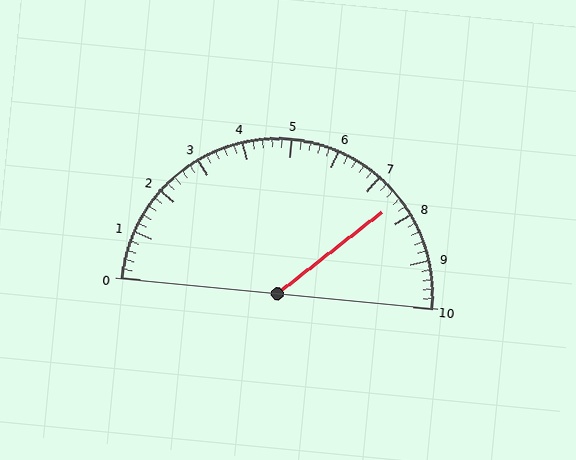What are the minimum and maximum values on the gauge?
The gauge ranges from 0 to 10.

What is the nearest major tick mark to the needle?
The nearest major tick mark is 8.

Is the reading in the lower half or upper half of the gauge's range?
The reading is in the upper half of the range (0 to 10).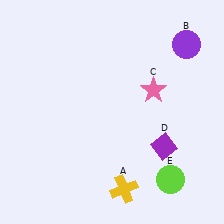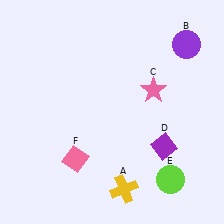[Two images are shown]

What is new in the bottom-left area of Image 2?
A pink diamond (F) was added in the bottom-left area of Image 2.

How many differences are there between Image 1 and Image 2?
There is 1 difference between the two images.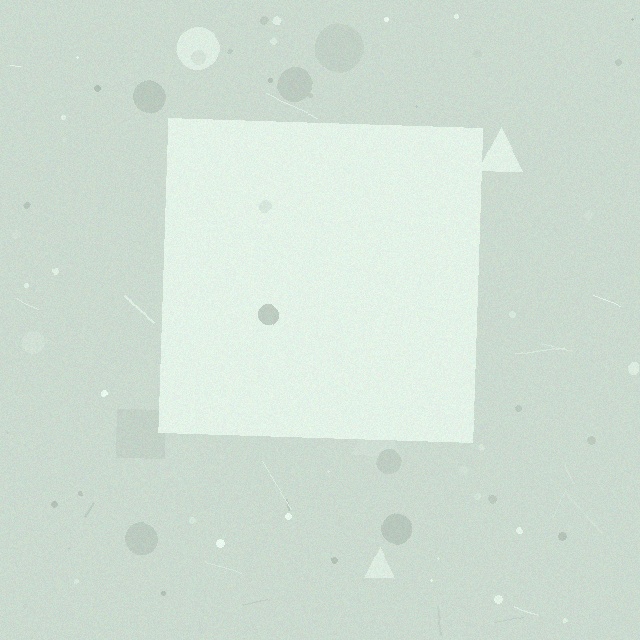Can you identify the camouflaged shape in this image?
The camouflaged shape is a square.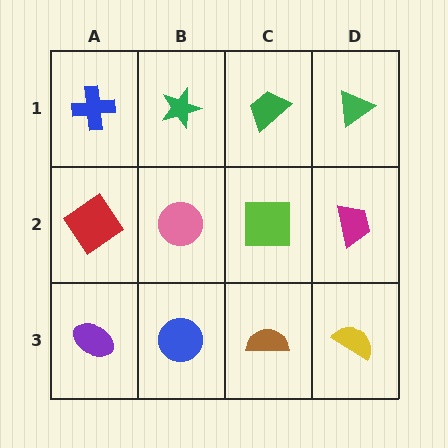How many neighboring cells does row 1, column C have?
3.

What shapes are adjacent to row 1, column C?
A lime square (row 2, column C), a green star (row 1, column B), a green triangle (row 1, column D).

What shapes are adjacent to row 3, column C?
A lime square (row 2, column C), a blue circle (row 3, column B), a yellow semicircle (row 3, column D).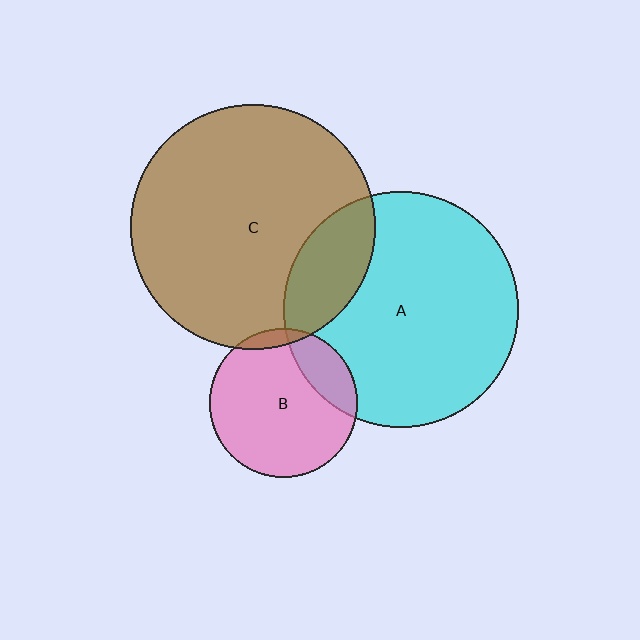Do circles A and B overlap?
Yes.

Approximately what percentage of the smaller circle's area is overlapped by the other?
Approximately 20%.